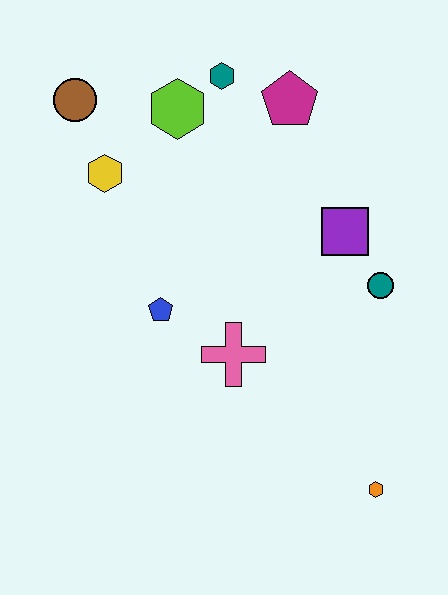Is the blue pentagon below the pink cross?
No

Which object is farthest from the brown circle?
The orange hexagon is farthest from the brown circle.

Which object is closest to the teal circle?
The purple square is closest to the teal circle.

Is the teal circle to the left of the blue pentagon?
No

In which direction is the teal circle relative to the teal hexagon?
The teal circle is below the teal hexagon.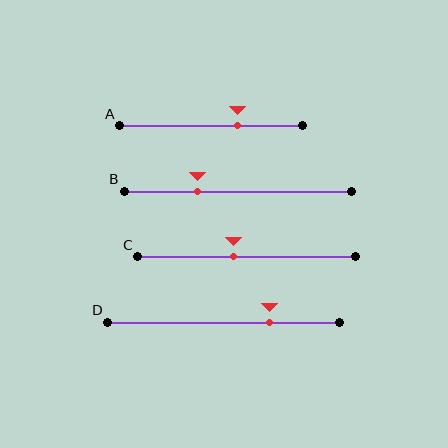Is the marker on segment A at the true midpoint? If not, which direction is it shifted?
No, the marker on segment A is shifted to the right by about 14% of the segment length.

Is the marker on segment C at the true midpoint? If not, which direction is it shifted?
No, the marker on segment C is shifted to the left by about 6% of the segment length.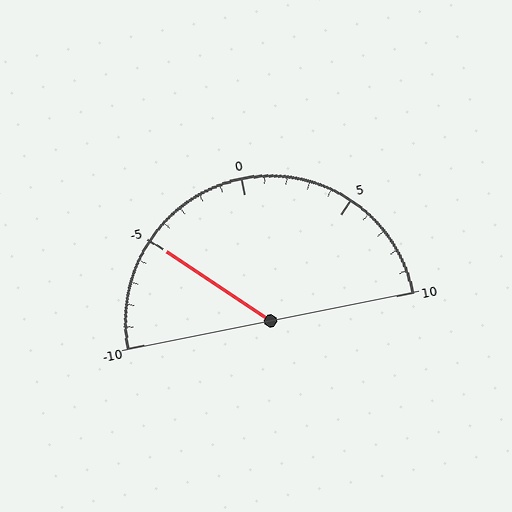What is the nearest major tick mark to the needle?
The nearest major tick mark is -5.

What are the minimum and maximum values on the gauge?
The gauge ranges from -10 to 10.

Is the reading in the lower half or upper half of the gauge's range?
The reading is in the lower half of the range (-10 to 10).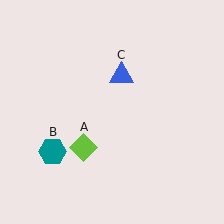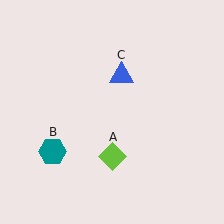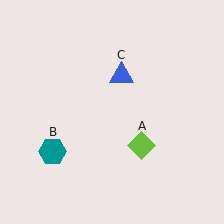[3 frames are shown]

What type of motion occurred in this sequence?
The lime diamond (object A) rotated counterclockwise around the center of the scene.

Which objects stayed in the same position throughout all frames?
Teal hexagon (object B) and blue triangle (object C) remained stationary.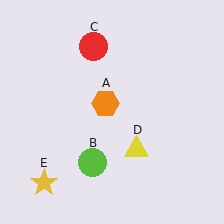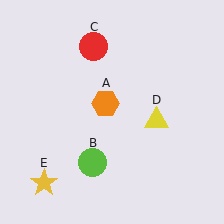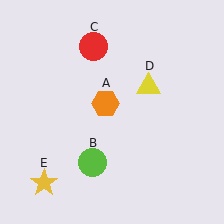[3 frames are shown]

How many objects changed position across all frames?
1 object changed position: yellow triangle (object D).